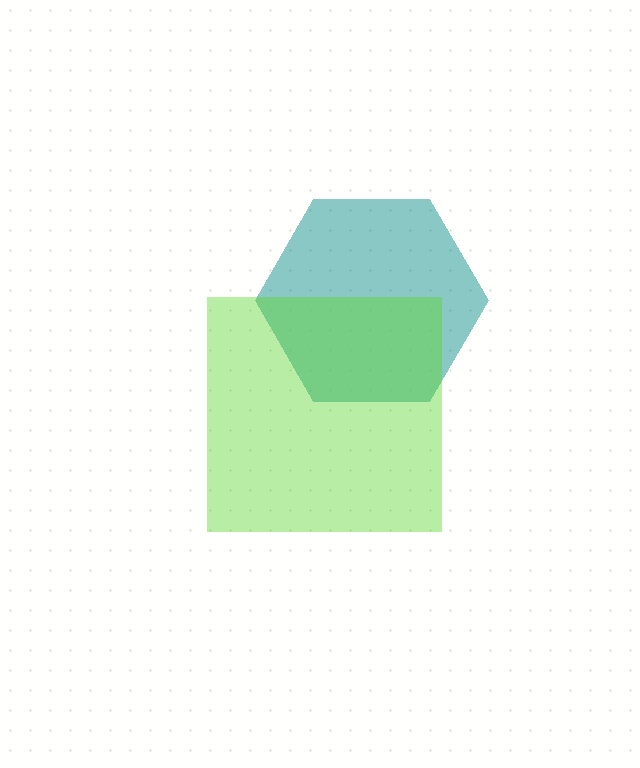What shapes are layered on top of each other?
The layered shapes are: a teal hexagon, a lime square.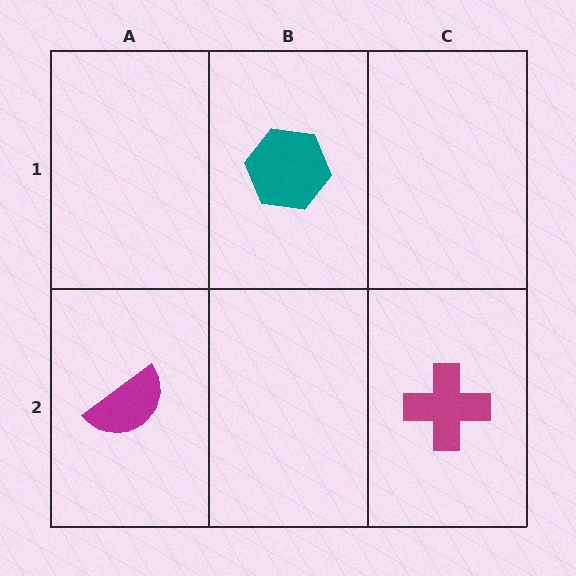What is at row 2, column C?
A magenta cross.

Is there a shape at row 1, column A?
No, that cell is empty.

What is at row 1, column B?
A teal hexagon.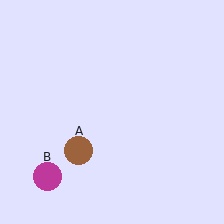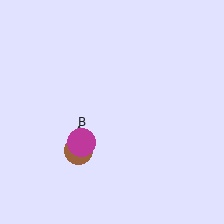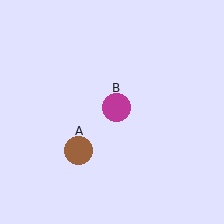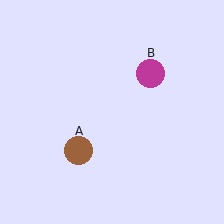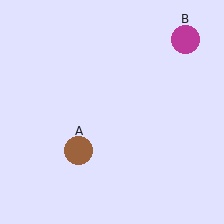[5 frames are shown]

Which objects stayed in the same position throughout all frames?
Brown circle (object A) remained stationary.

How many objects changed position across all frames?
1 object changed position: magenta circle (object B).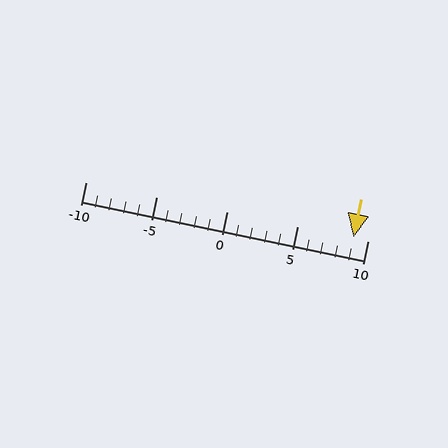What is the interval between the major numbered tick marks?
The major tick marks are spaced 5 units apart.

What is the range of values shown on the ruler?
The ruler shows values from -10 to 10.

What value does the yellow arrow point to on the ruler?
The yellow arrow points to approximately 9.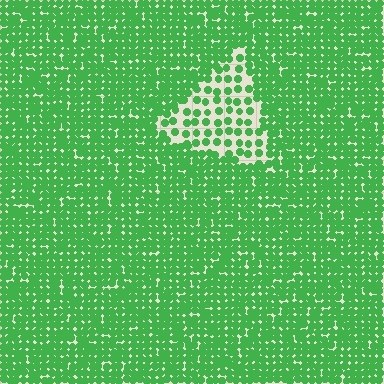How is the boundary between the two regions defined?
The boundary is defined by a change in element density (approximately 2.4x ratio). All elements are the same color, size, and shape.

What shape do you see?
I see a triangle.